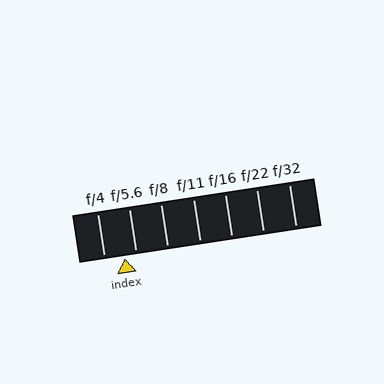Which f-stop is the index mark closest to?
The index mark is closest to f/5.6.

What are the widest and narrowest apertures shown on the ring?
The widest aperture shown is f/4 and the narrowest is f/32.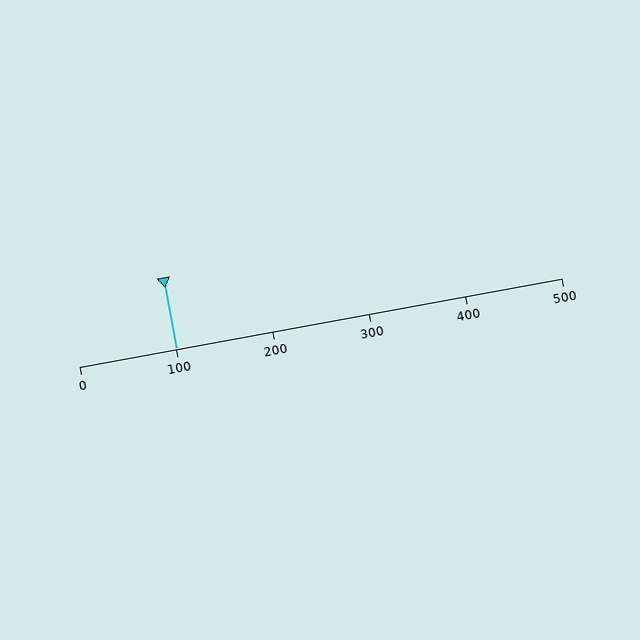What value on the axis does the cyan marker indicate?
The marker indicates approximately 100.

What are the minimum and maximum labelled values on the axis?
The axis runs from 0 to 500.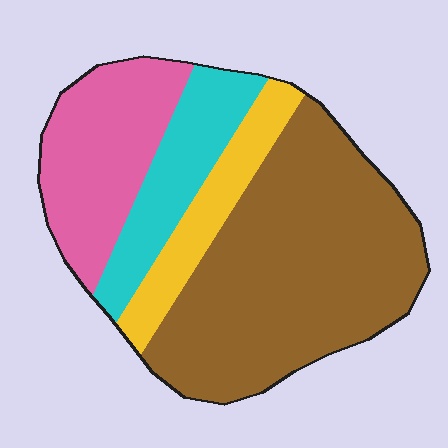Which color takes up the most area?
Brown, at roughly 50%.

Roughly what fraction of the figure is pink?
Pink takes up about one fifth (1/5) of the figure.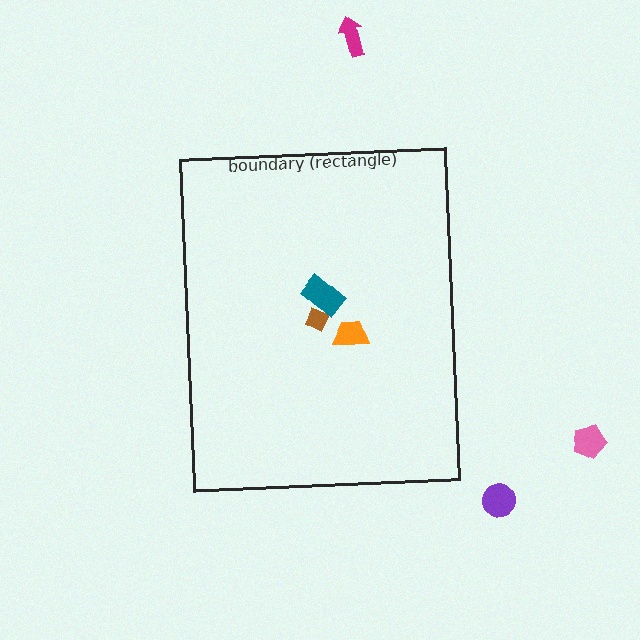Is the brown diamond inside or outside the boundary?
Inside.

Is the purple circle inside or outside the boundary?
Outside.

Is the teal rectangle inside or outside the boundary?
Inside.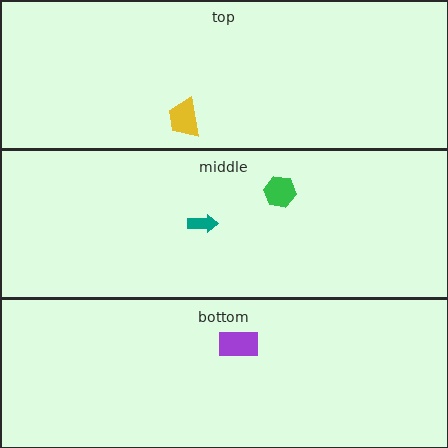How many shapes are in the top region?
1.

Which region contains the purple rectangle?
The bottom region.